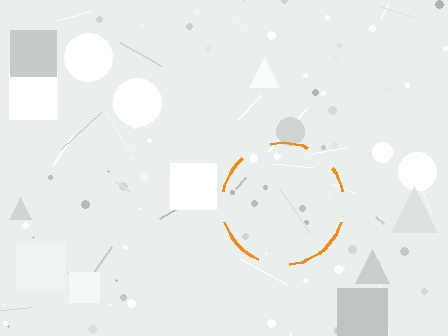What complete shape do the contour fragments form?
The contour fragments form a circle.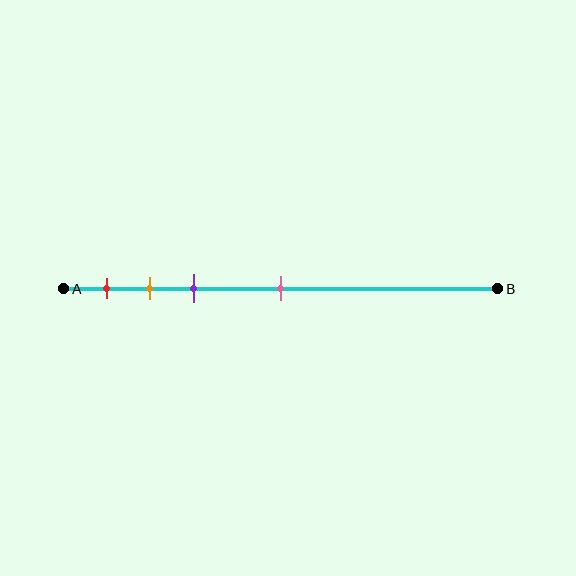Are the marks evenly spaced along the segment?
No, the marks are not evenly spaced.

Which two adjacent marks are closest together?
The orange and purple marks are the closest adjacent pair.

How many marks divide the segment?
There are 4 marks dividing the segment.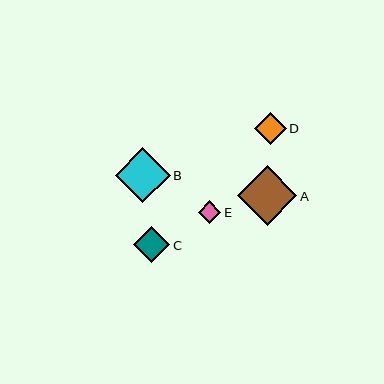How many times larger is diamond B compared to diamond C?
Diamond B is approximately 1.5 times the size of diamond C.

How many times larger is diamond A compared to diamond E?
Diamond A is approximately 2.7 times the size of diamond E.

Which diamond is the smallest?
Diamond E is the smallest with a size of approximately 22 pixels.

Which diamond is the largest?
Diamond A is the largest with a size of approximately 60 pixels.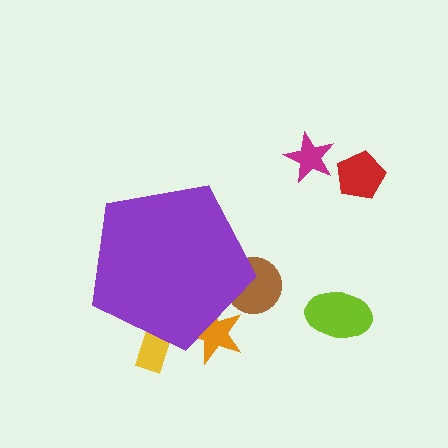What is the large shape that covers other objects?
A purple pentagon.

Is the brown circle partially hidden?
Yes, the brown circle is partially hidden behind the purple pentagon.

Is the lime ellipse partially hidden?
No, the lime ellipse is fully visible.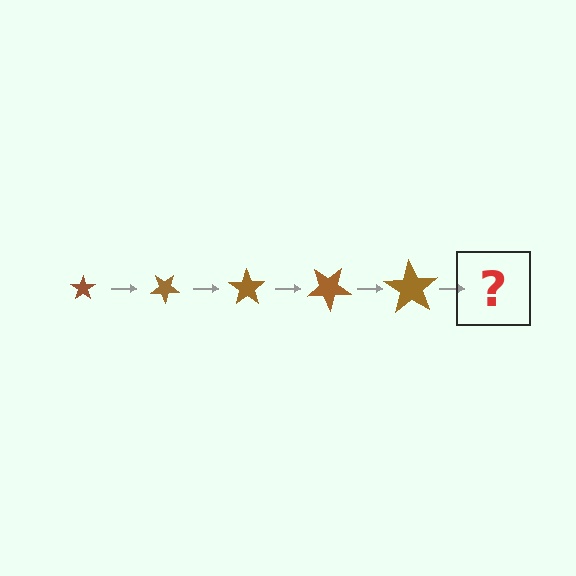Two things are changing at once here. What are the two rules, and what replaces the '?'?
The two rules are that the star grows larger each step and it rotates 35 degrees each step. The '?' should be a star, larger than the previous one and rotated 175 degrees from the start.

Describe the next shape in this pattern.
It should be a star, larger than the previous one and rotated 175 degrees from the start.